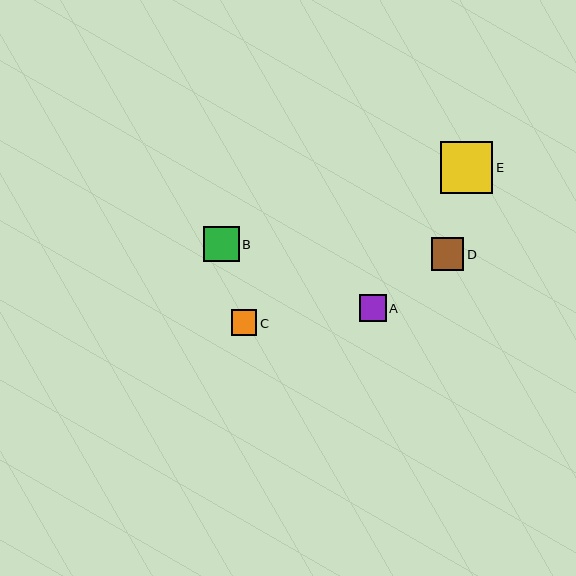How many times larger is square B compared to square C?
Square B is approximately 1.4 times the size of square C.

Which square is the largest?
Square E is the largest with a size of approximately 52 pixels.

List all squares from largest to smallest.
From largest to smallest: E, B, D, A, C.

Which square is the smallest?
Square C is the smallest with a size of approximately 25 pixels.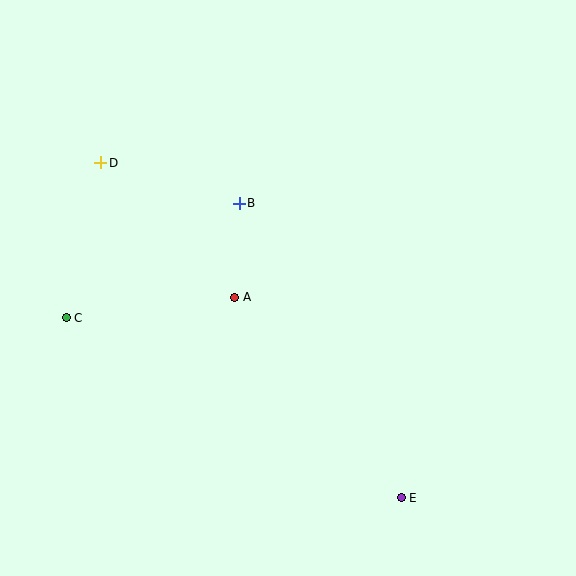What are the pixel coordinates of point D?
Point D is at (101, 163).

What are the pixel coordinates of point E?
Point E is at (401, 498).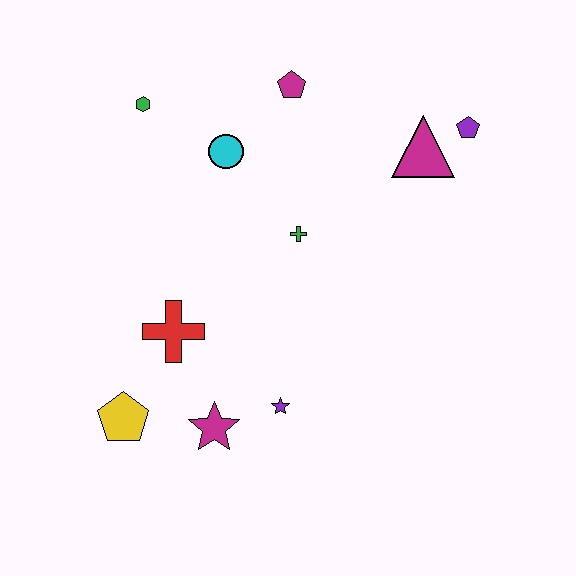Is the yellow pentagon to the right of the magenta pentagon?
No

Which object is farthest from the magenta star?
The purple pentagon is farthest from the magenta star.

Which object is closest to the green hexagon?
The cyan circle is closest to the green hexagon.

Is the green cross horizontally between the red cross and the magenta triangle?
Yes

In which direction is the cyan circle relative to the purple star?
The cyan circle is above the purple star.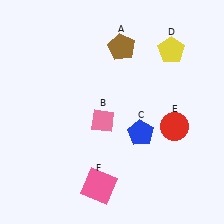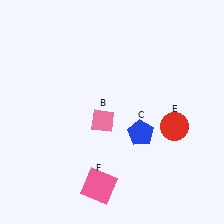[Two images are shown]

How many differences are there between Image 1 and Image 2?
There are 2 differences between the two images.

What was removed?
The brown pentagon (A), the yellow pentagon (D) were removed in Image 2.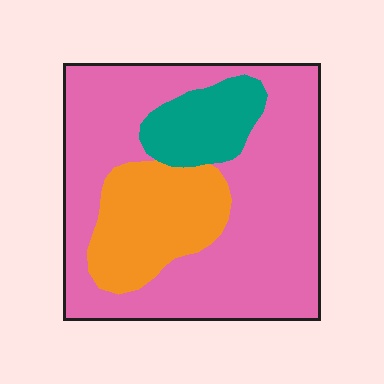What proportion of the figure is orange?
Orange covers 21% of the figure.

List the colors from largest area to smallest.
From largest to smallest: pink, orange, teal.